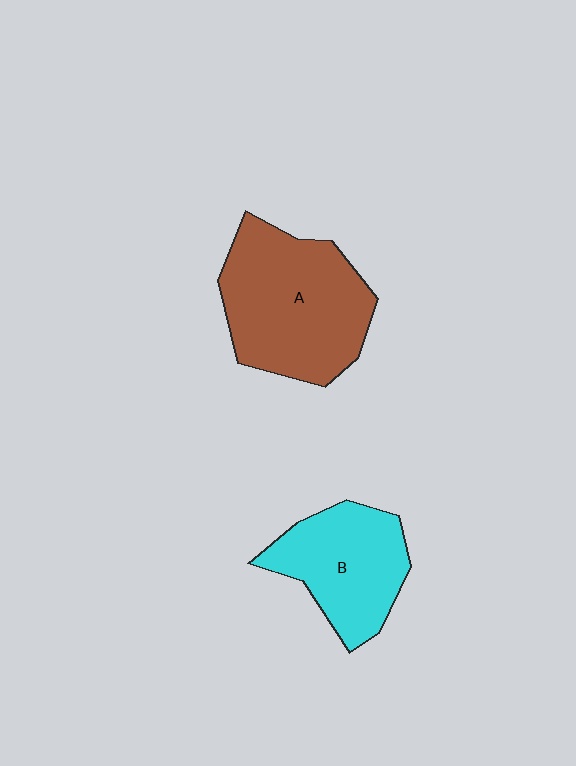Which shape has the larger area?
Shape A (brown).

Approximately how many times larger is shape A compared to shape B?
Approximately 1.4 times.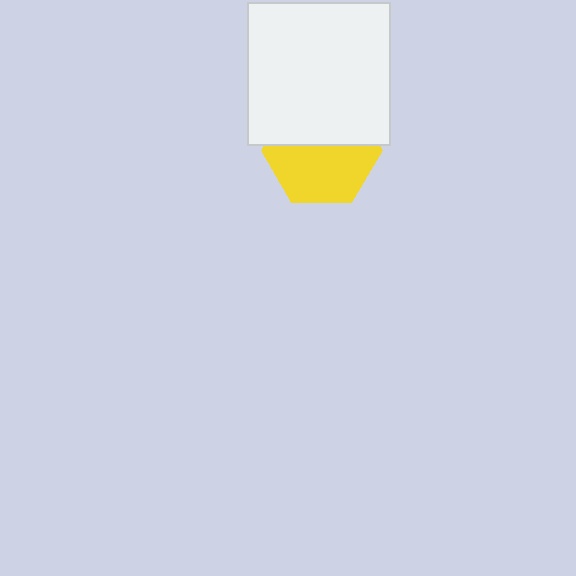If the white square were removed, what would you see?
You would see the complete yellow hexagon.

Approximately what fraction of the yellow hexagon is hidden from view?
Roughly 44% of the yellow hexagon is hidden behind the white square.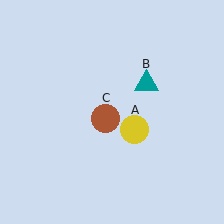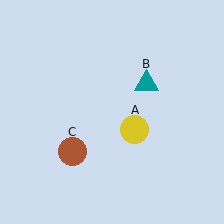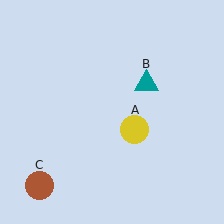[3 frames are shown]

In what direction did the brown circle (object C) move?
The brown circle (object C) moved down and to the left.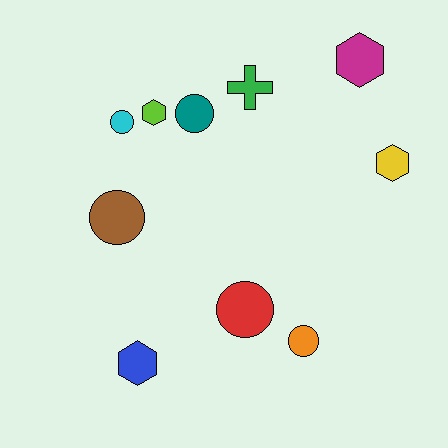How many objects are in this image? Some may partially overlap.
There are 10 objects.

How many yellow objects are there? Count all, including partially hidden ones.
There is 1 yellow object.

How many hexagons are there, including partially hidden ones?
There are 4 hexagons.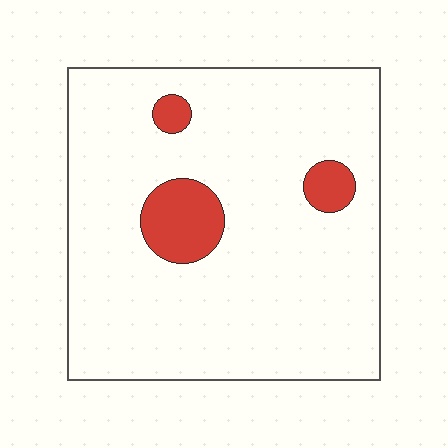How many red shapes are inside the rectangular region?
3.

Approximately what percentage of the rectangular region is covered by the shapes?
Approximately 10%.